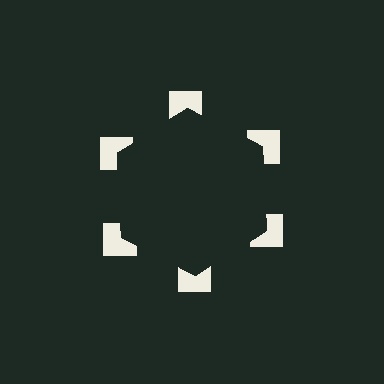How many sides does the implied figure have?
6 sides.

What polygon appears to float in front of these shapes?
An illusory hexagon — its edges are inferred from the aligned wedge cuts in the notched squares, not physically drawn.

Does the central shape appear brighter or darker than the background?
It typically appears slightly darker than the background, even though no actual brightness change is drawn.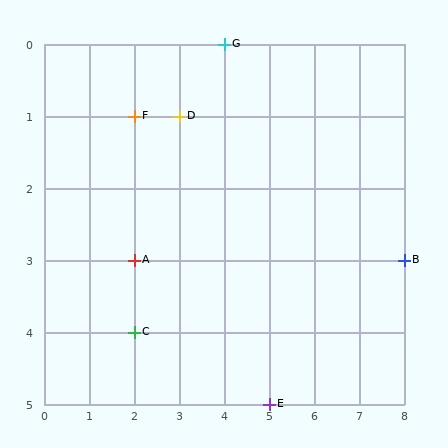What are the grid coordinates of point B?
Point B is at grid coordinates (8, 3).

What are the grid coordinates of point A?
Point A is at grid coordinates (2, 3).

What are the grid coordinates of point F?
Point F is at grid coordinates (2, 1).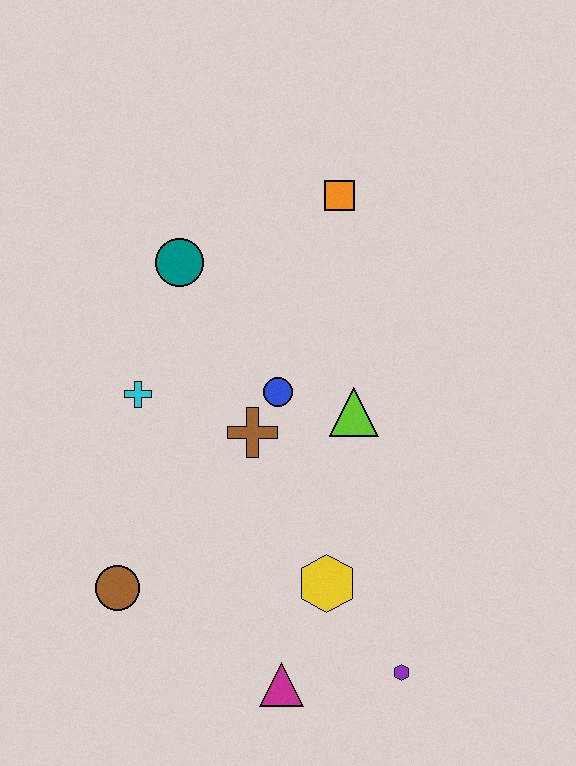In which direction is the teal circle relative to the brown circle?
The teal circle is above the brown circle.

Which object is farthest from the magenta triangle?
The orange square is farthest from the magenta triangle.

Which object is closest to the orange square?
The teal circle is closest to the orange square.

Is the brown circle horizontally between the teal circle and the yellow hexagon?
No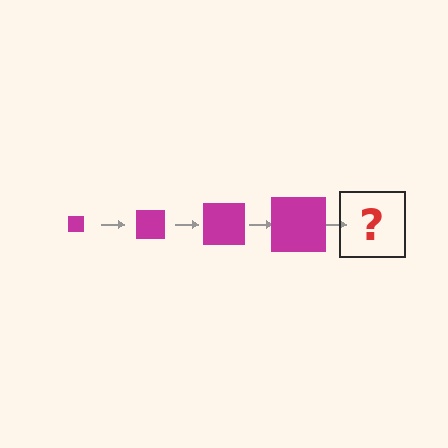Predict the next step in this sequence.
The next step is a magenta square, larger than the previous one.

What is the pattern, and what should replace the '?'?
The pattern is that the square gets progressively larger each step. The '?' should be a magenta square, larger than the previous one.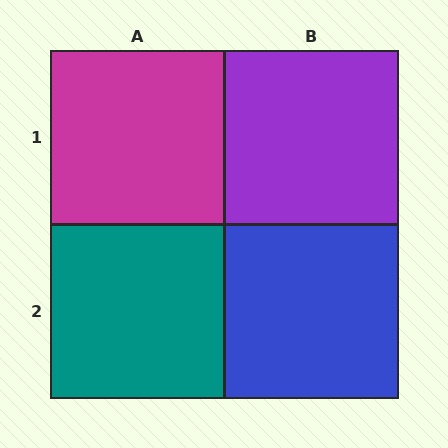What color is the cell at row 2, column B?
Blue.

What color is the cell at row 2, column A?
Teal.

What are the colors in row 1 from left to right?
Magenta, purple.